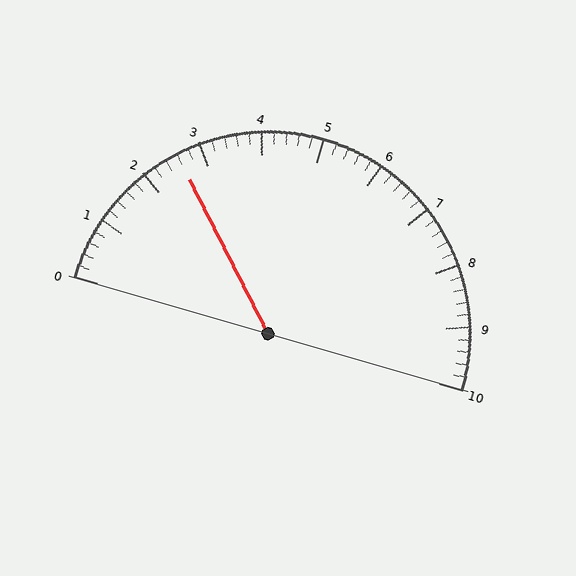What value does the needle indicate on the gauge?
The needle indicates approximately 2.6.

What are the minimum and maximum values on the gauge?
The gauge ranges from 0 to 10.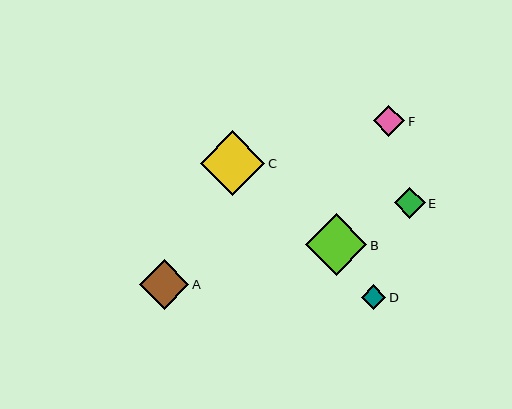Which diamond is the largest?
Diamond C is the largest with a size of approximately 65 pixels.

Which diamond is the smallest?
Diamond D is the smallest with a size of approximately 24 pixels.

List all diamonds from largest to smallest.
From largest to smallest: C, B, A, F, E, D.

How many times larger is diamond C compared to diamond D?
Diamond C is approximately 2.7 times the size of diamond D.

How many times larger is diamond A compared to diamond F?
Diamond A is approximately 1.6 times the size of diamond F.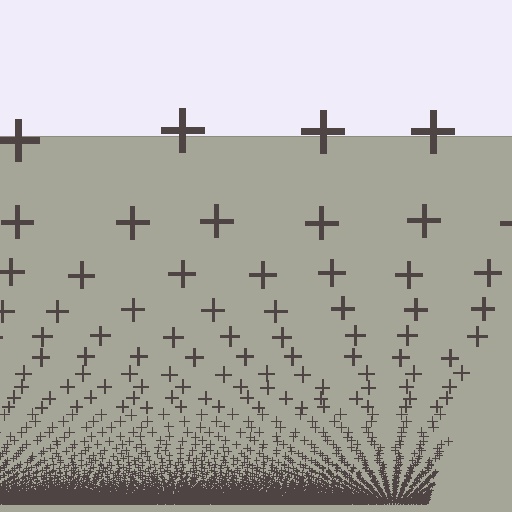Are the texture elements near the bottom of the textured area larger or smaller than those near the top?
Smaller. The gradient is inverted — elements near the bottom are smaller and denser.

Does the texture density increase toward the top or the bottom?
Density increases toward the bottom.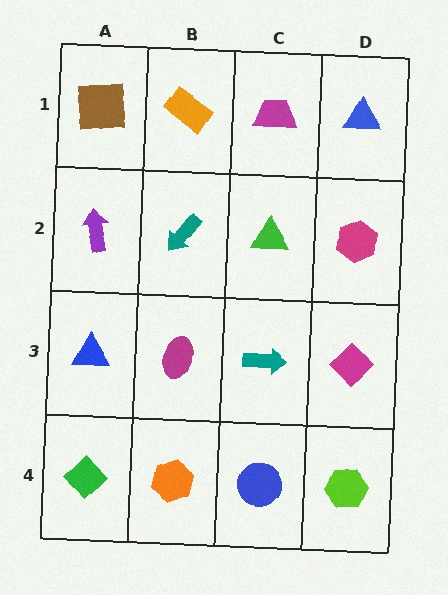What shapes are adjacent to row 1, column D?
A magenta hexagon (row 2, column D), a magenta trapezoid (row 1, column C).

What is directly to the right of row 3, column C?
A magenta diamond.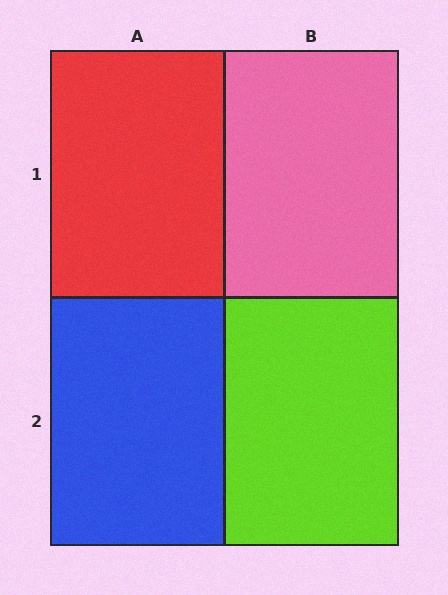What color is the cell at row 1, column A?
Red.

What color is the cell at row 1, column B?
Pink.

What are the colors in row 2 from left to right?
Blue, lime.